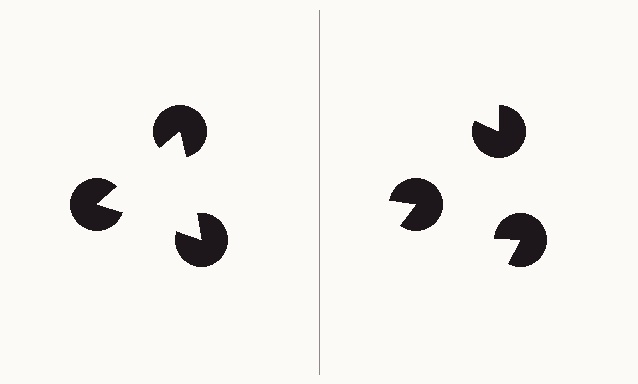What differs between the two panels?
The pac-man discs are positioned identically on both sides; only the wedge orientations differ. On the left they align to a triangle; on the right they are misaligned.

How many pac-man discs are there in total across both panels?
6 — 3 on each side.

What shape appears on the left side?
An illusory triangle.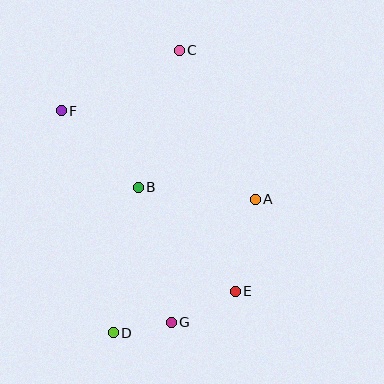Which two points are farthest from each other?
Points C and D are farthest from each other.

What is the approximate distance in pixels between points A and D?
The distance between A and D is approximately 195 pixels.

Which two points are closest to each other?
Points D and G are closest to each other.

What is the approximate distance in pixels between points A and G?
The distance between A and G is approximately 149 pixels.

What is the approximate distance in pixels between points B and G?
The distance between B and G is approximately 139 pixels.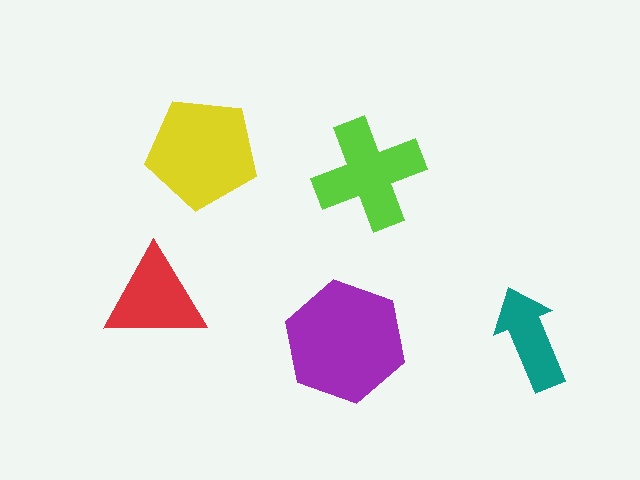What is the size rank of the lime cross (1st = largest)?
3rd.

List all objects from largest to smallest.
The purple hexagon, the yellow pentagon, the lime cross, the red triangle, the teal arrow.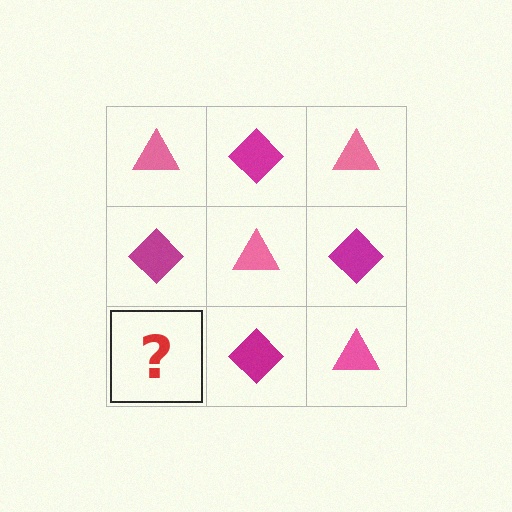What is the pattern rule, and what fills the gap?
The rule is that it alternates pink triangle and magenta diamond in a checkerboard pattern. The gap should be filled with a pink triangle.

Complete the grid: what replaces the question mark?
The question mark should be replaced with a pink triangle.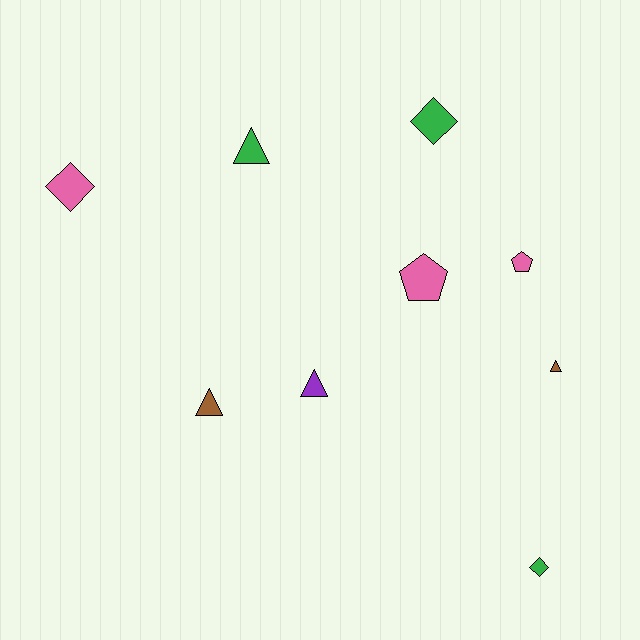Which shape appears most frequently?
Triangle, with 4 objects.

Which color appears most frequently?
Pink, with 3 objects.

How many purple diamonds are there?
There are no purple diamonds.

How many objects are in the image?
There are 9 objects.